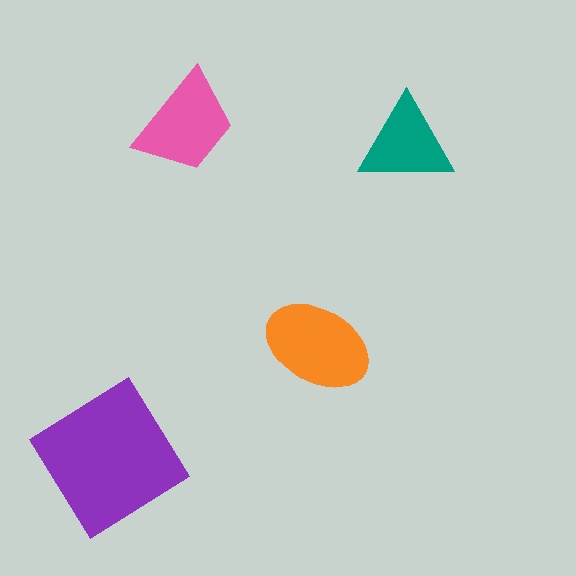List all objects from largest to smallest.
The purple diamond, the orange ellipse, the pink trapezoid, the teal triangle.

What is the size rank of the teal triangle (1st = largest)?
4th.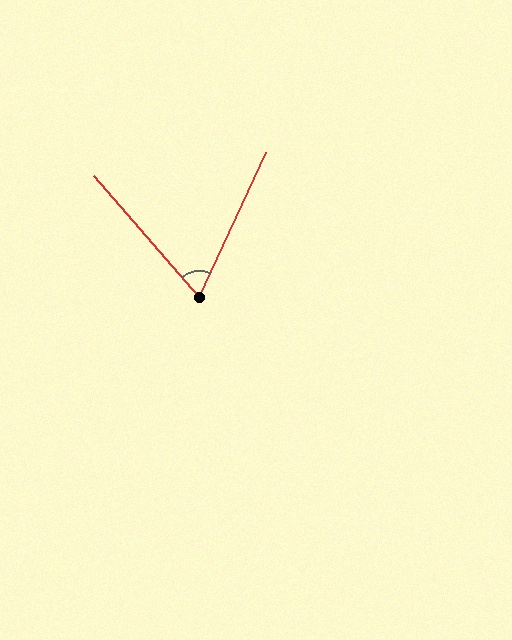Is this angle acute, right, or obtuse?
It is acute.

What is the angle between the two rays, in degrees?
Approximately 66 degrees.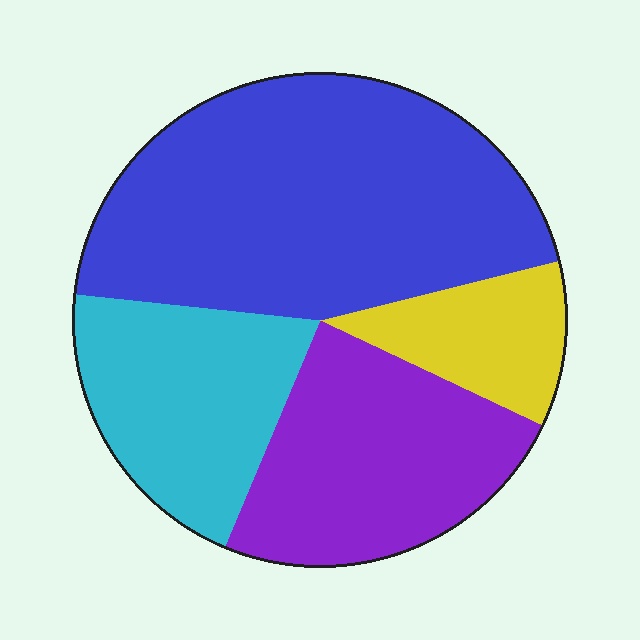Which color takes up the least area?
Yellow, at roughly 10%.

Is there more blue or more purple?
Blue.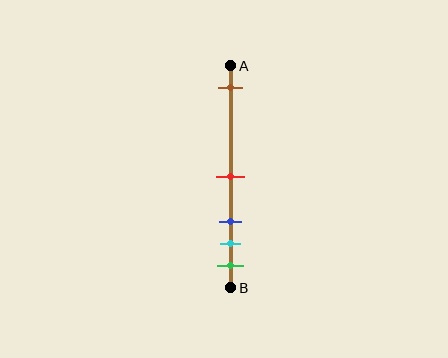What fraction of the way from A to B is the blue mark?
The blue mark is approximately 70% (0.7) of the way from A to B.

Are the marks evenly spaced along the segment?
No, the marks are not evenly spaced.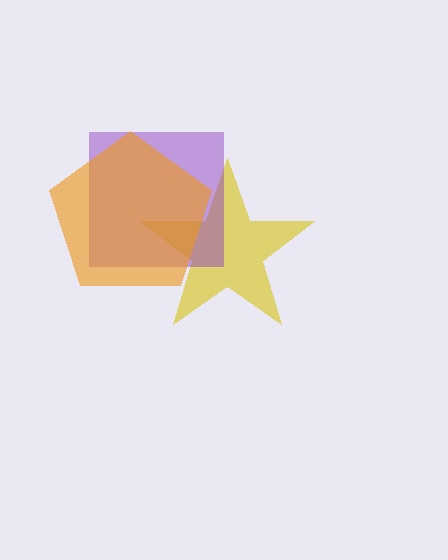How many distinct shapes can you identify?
There are 3 distinct shapes: a yellow star, a purple square, an orange pentagon.